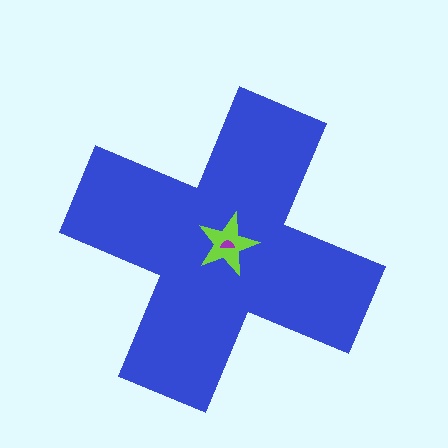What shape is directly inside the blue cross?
The lime star.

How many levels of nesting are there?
3.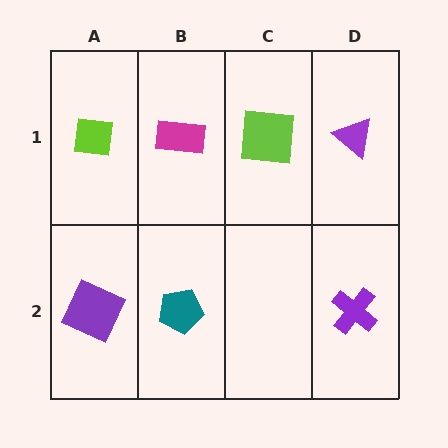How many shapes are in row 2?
3 shapes.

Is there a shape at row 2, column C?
No, that cell is empty.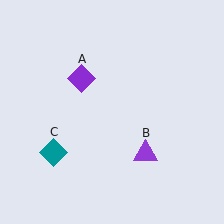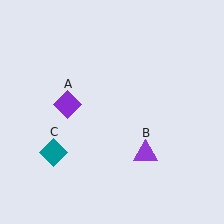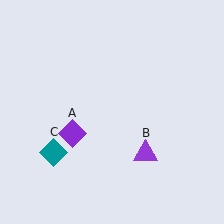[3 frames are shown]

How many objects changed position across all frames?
1 object changed position: purple diamond (object A).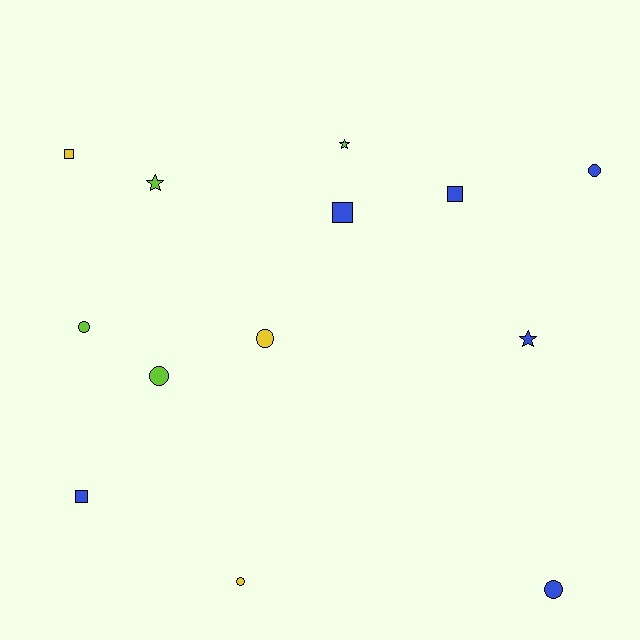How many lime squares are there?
There are no lime squares.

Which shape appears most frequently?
Circle, with 6 objects.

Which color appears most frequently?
Blue, with 6 objects.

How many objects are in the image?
There are 13 objects.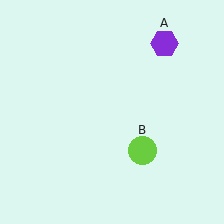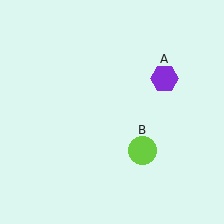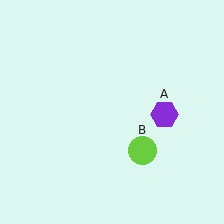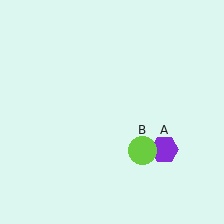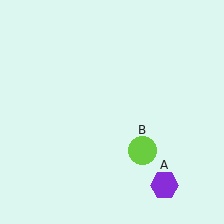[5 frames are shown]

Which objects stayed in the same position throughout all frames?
Lime circle (object B) remained stationary.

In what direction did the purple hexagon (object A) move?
The purple hexagon (object A) moved down.